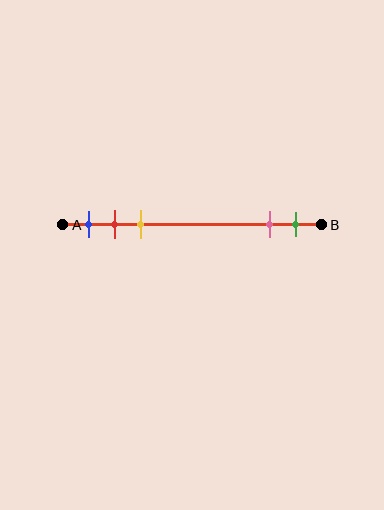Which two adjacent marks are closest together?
The red and yellow marks are the closest adjacent pair.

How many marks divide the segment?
There are 5 marks dividing the segment.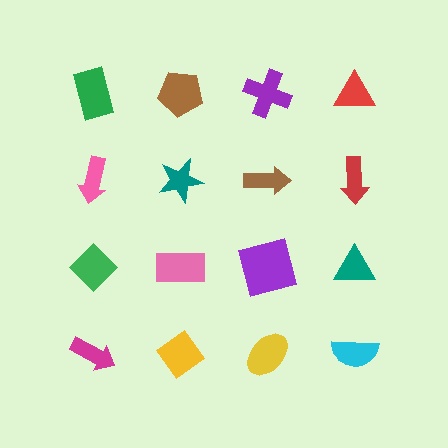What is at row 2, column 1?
A pink arrow.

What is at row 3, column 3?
A purple square.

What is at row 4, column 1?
A magenta arrow.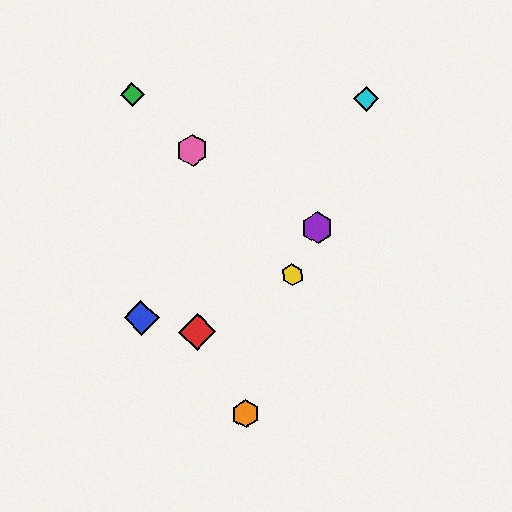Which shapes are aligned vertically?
The red diamond, the pink hexagon are aligned vertically.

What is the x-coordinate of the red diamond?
The red diamond is at x≈197.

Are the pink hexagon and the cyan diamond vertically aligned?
No, the pink hexagon is at x≈192 and the cyan diamond is at x≈366.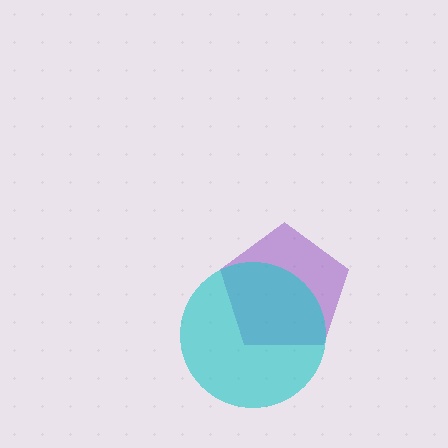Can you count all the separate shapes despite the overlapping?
Yes, there are 2 separate shapes.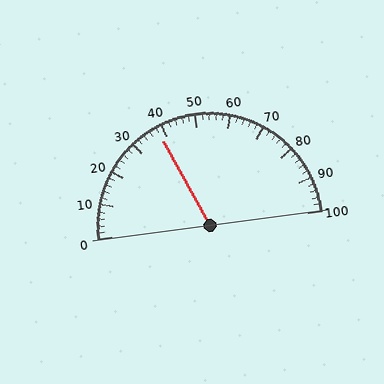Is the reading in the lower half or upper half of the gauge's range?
The reading is in the lower half of the range (0 to 100).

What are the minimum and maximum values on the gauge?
The gauge ranges from 0 to 100.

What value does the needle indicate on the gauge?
The needle indicates approximately 38.